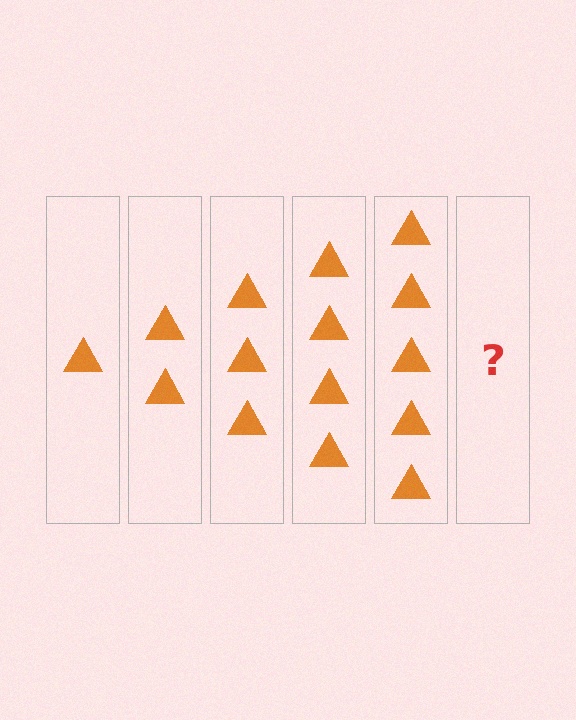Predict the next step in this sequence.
The next step is 6 triangles.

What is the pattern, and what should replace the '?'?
The pattern is that each step adds one more triangle. The '?' should be 6 triangles.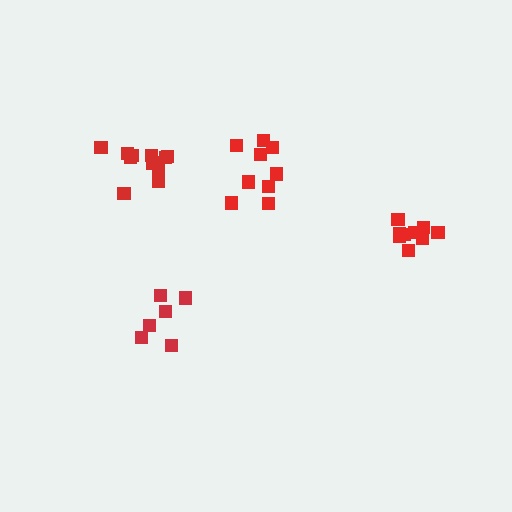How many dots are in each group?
Group 1: 11 dots, Group 2: 6 dots, Group 3: 9 dots, Group 4: 9 dots (35 total).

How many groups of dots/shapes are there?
There are 4 groups.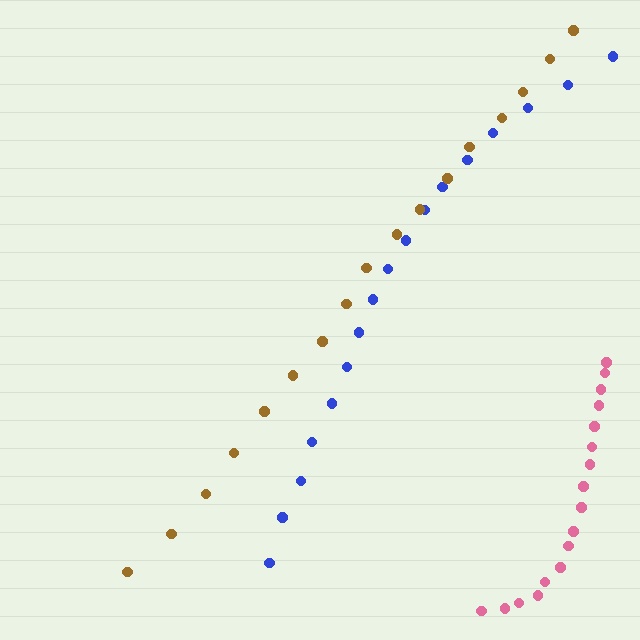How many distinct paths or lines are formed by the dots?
There are 3 distinct paths.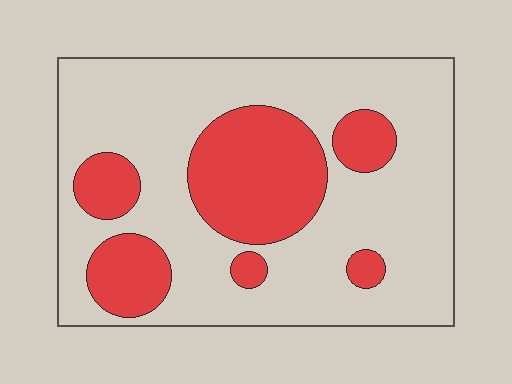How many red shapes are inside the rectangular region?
6.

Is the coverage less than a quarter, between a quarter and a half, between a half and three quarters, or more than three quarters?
Between a quarter and a half.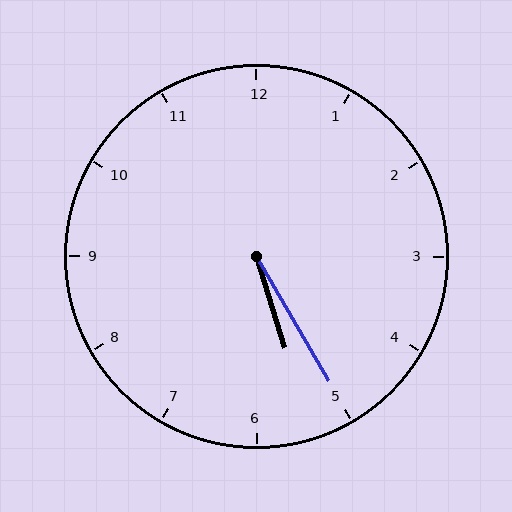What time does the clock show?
5:25.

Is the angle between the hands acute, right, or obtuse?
It is acute.